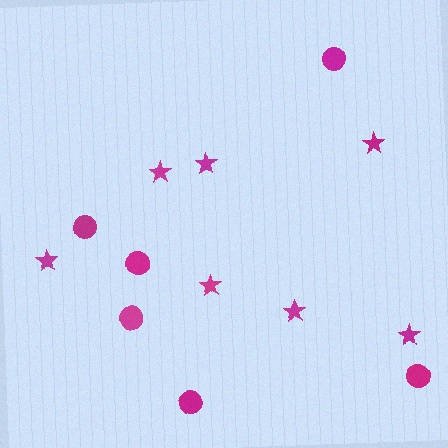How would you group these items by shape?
There are 2 groups: one group of circles (6) and one group of stars (7).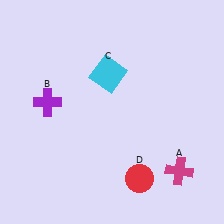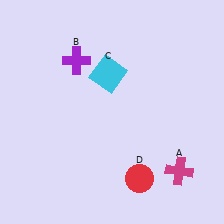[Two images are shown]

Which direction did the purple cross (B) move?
The purple cross (B) moved up.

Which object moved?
The purple cross (B) moved up.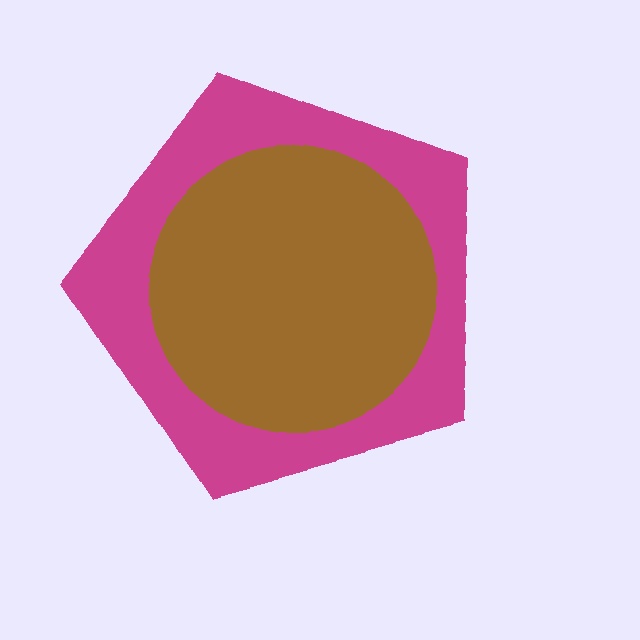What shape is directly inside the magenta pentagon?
The brown circle.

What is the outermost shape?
The magenta pentagon.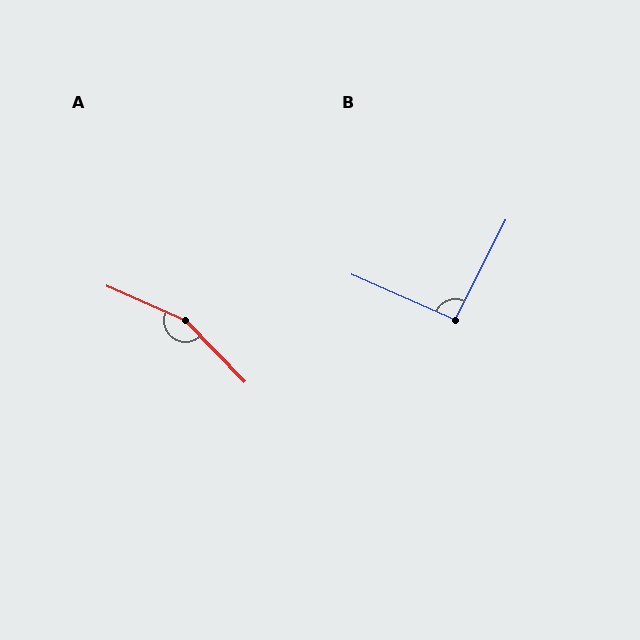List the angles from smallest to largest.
B (93°), A (158°).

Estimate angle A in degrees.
Approximately 158 degrees.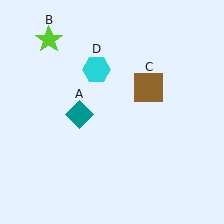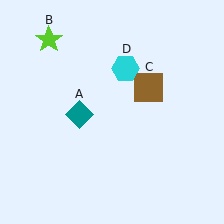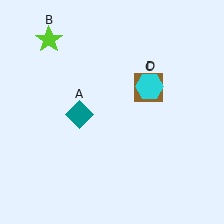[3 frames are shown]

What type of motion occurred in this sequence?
The cyan hexagon (object D) rotated clockwise around the center of the scene.